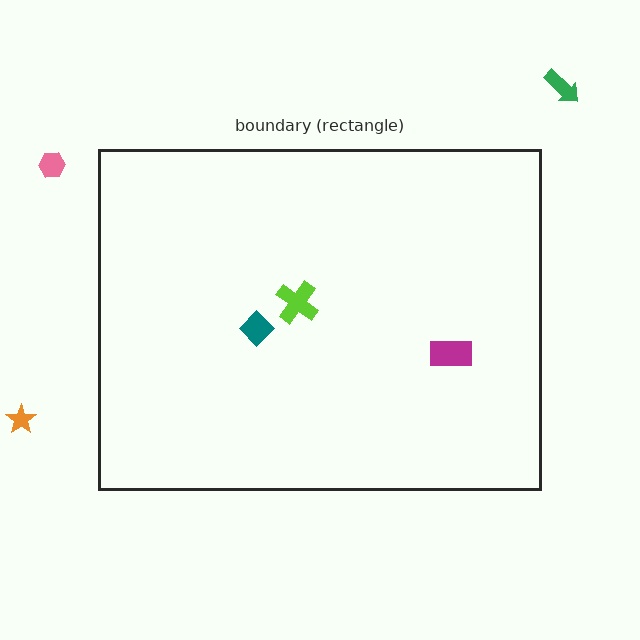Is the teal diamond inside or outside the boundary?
Inside.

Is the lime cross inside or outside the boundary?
Inside.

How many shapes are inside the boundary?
3 inside, 3 outside.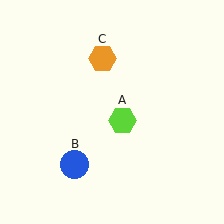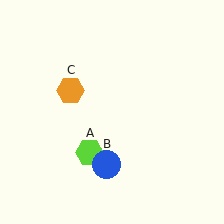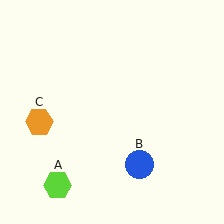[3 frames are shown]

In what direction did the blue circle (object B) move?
The blue circle (object B) moved right.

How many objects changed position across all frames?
3 objects changed position: lime hexagon (object A), blue circle (object B), orange hexagon (object C).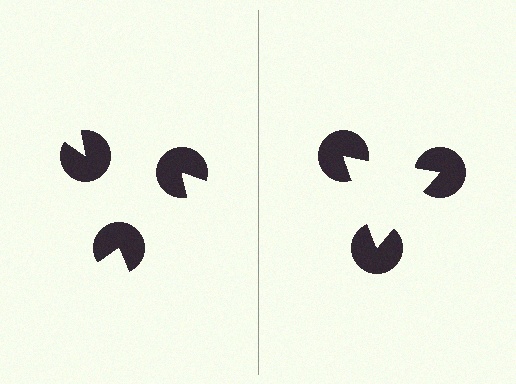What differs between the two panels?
The pac-man discs are positioned identically on both sides; only the wedge orientations differ. On the right they align to a triangle; on the left they are misaligned.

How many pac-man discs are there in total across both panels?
6 — 3 on each side.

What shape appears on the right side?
An illusory triangle.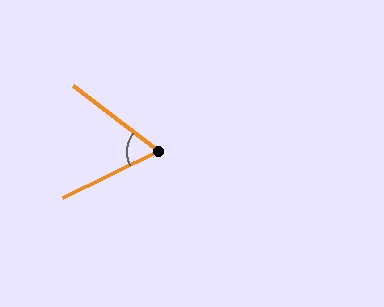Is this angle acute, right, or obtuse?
It is acute.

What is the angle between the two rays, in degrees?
Approximately 64 degrees.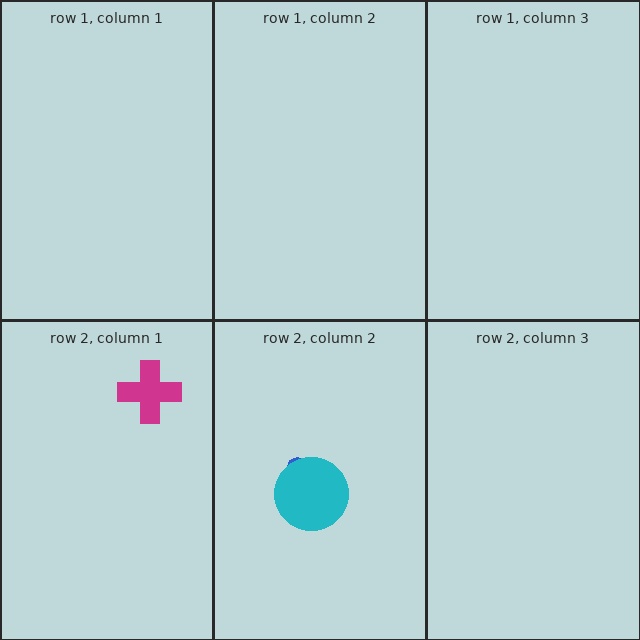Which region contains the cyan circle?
The row 2, column 2 region.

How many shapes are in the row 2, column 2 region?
2.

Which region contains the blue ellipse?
The row 2, column 2 region.